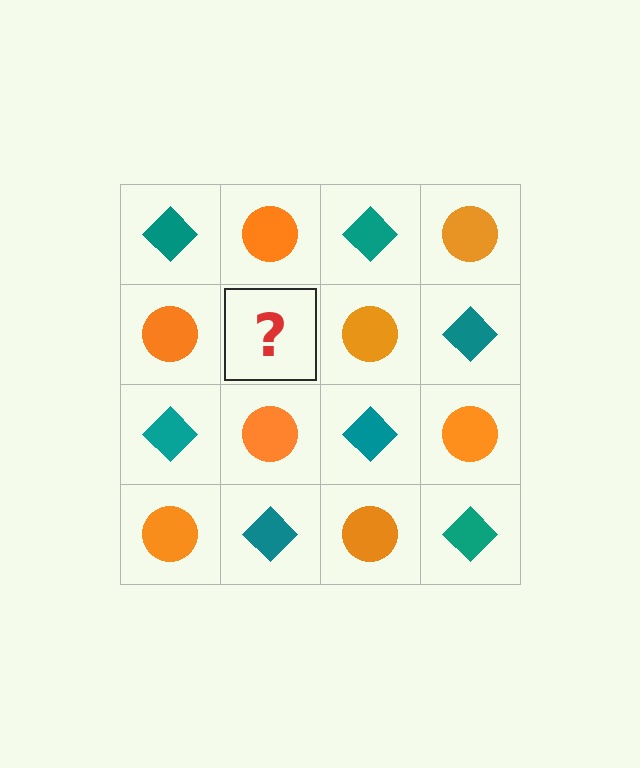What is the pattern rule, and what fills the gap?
The rule is that it alternates teal diamond and orange circle in a checkerboard pattern. The gap should be filled with a teal diamond.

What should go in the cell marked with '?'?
The missing cell should contain a teal diamond.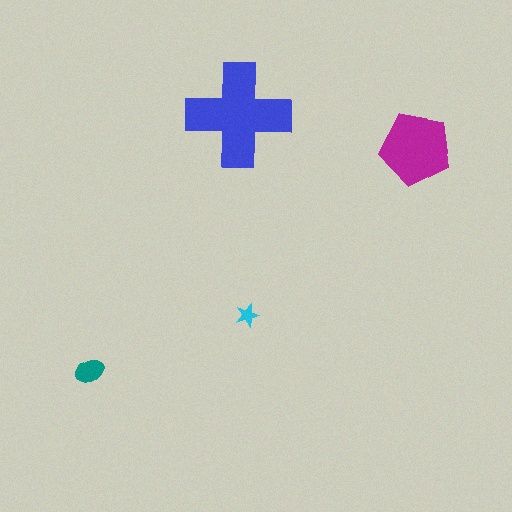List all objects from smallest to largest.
The cyan star, the teal ellipse, the magenta pentagon, the blue cross.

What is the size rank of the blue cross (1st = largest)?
1st.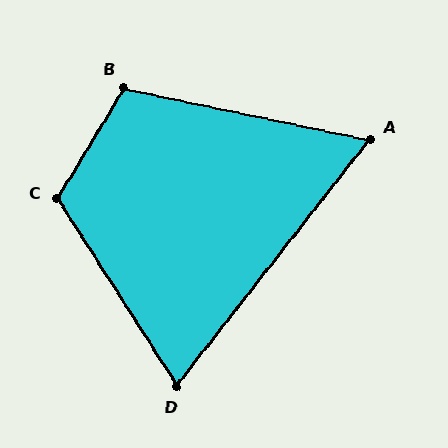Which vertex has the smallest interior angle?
A, at approximately 64 degrees.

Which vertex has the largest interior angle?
C, at approximately 116 degrees.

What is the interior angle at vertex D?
Approximately 71 degrees (acute).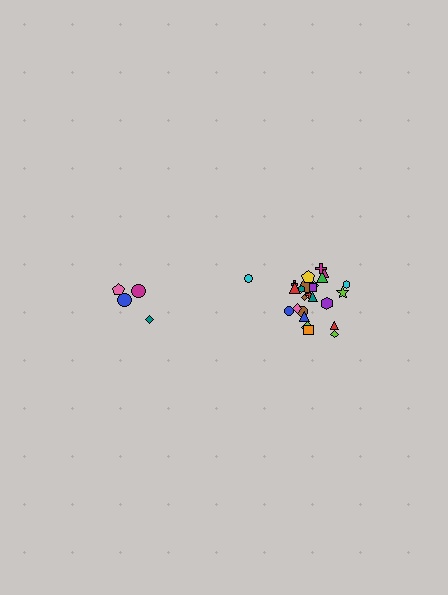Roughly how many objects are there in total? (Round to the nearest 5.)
Roughly 30 objects in total.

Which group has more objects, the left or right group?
The right group.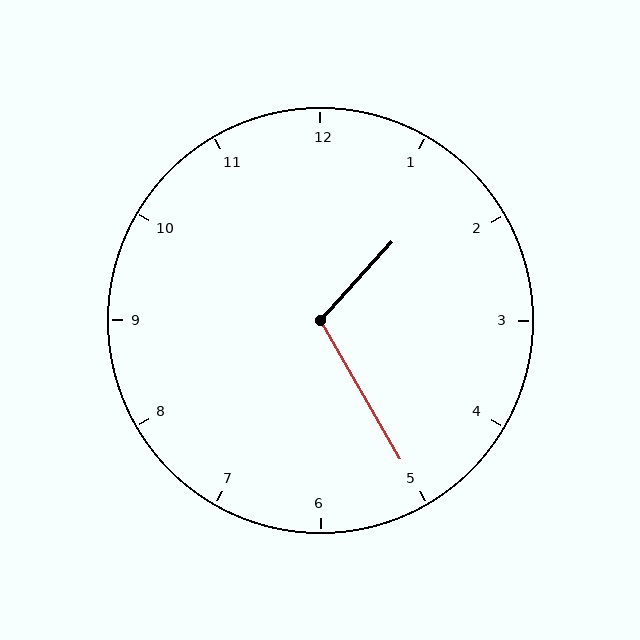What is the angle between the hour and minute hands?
Approximately 108 degrees.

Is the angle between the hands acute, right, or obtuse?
It is obtuse.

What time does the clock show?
1:25.